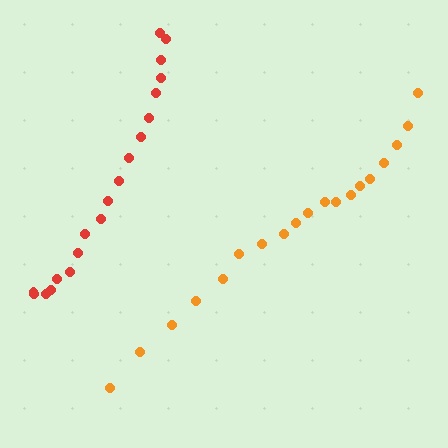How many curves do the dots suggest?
There are 2 distinct paths.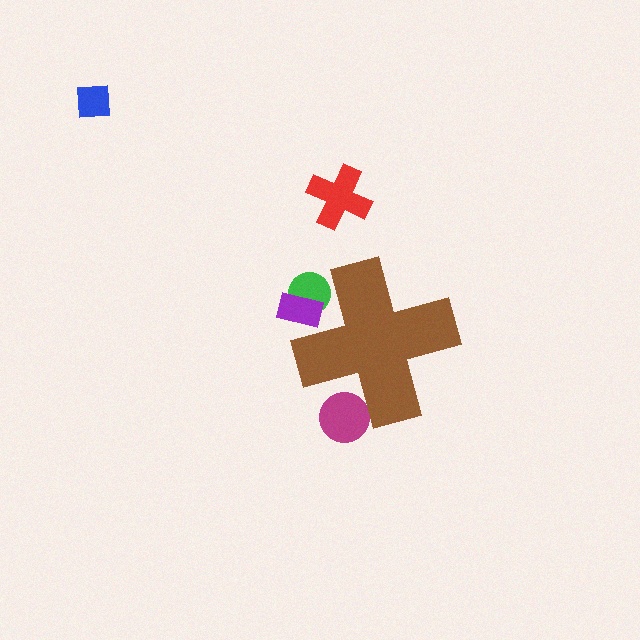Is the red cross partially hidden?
No, the red cross is fully visible.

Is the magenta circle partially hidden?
Yes, the magenta circle is partially hidden behind the brown cross.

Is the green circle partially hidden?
Yes, the green circle is partially hidden behind the brown cross.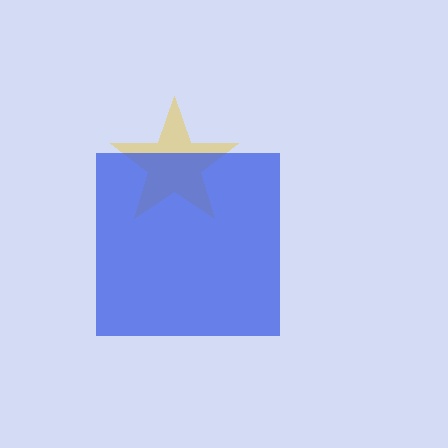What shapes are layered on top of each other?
The layered shapes are: a yellow star, a blue square.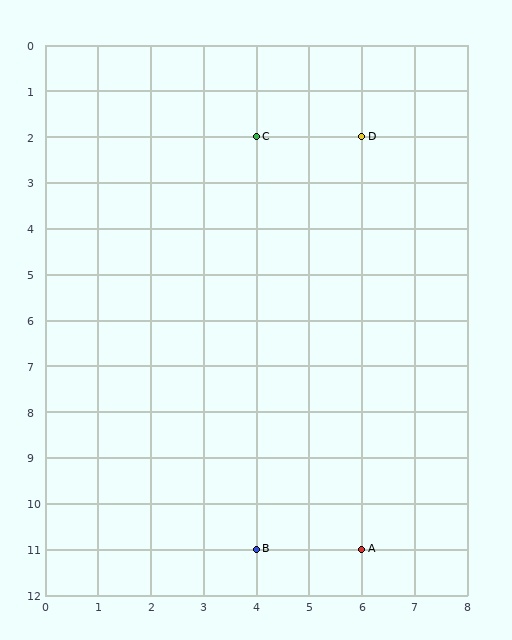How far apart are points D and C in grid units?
Points D and C are 2 columns apart.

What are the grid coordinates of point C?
Point C is at grid coordinates (4, 2).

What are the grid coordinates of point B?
Point B is at grid coordinates (4, 11).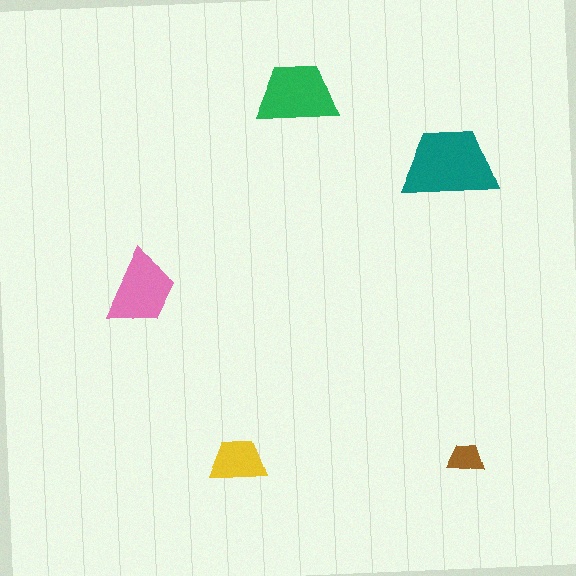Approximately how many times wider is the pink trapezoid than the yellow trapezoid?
About 1.5 times wider.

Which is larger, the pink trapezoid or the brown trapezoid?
The pink one.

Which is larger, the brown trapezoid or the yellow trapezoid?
The yellow one.